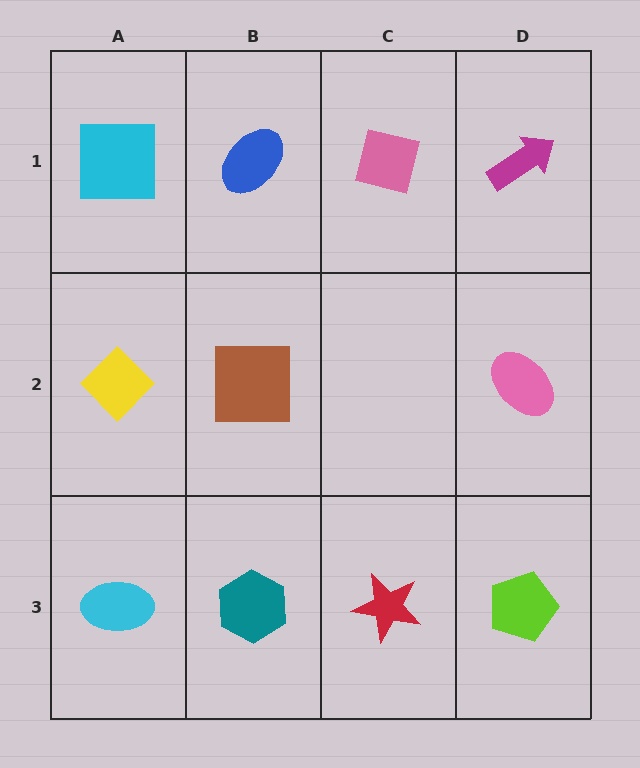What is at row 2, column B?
A brown square.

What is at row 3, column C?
A red star.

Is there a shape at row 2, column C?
No, that cell is empty.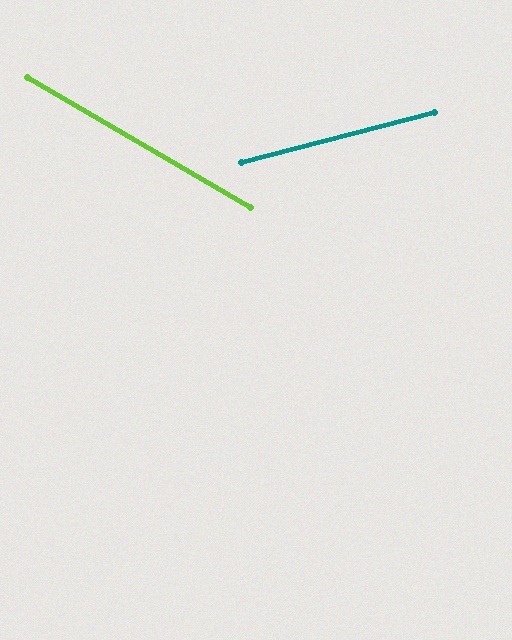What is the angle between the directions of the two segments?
Approximately 45 degrees.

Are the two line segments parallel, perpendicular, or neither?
Neither parallel nor perpendicular — they differ by about 45°.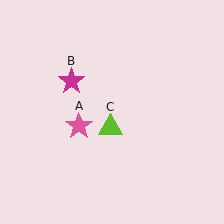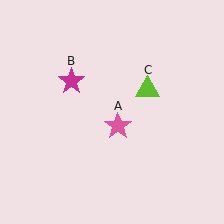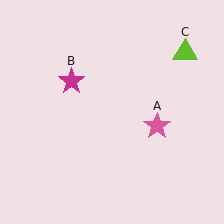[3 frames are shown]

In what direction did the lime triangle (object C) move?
The lime triangle (object C) moved up and to the right.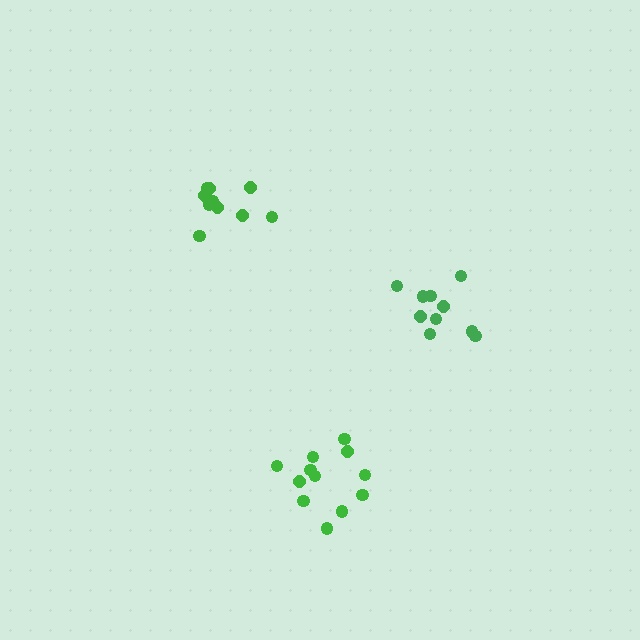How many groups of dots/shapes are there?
There are 3 groups.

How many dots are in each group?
Group 1: 10 dots, Group 2: 10 dots, Group 3: 12 dots (32 total).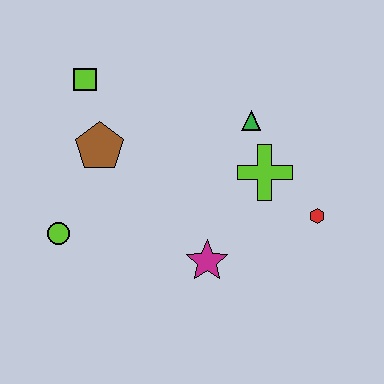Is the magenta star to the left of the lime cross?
Yes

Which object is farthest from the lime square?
The red hexagon is farthest from the lime square.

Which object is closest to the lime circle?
The brown pentagon is closest to the lime circle.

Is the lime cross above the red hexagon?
Yes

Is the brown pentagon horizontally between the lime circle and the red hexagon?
Yes